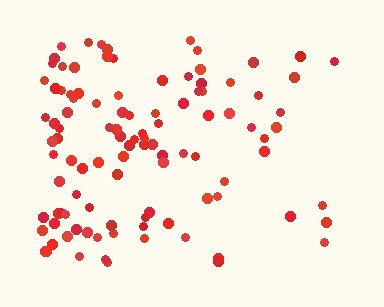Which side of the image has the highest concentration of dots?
The left.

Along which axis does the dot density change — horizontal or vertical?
Horizontal.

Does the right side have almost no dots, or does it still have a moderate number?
Still a moderate number, just noticeably fewer than the left.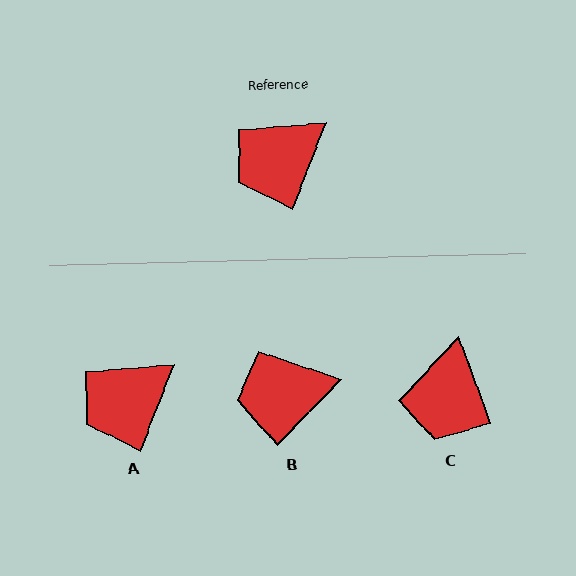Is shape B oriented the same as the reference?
No, it is off by about 23 degrees.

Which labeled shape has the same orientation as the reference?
A.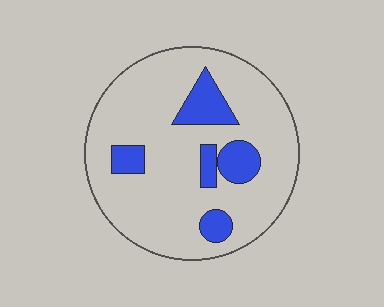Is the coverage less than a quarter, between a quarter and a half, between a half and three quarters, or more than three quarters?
Less than a quarter.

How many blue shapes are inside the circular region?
5.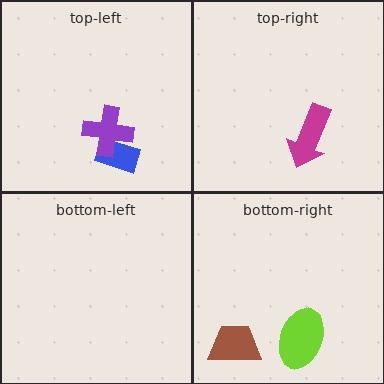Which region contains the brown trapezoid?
The bottom-right region.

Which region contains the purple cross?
The top-left region.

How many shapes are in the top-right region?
1.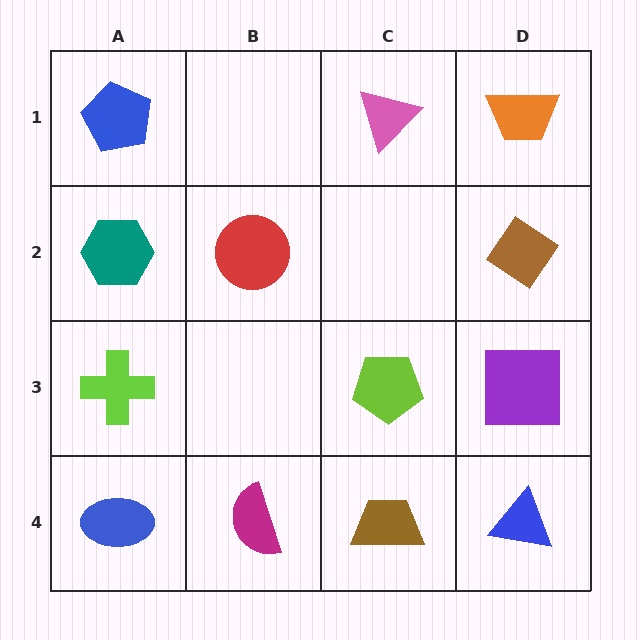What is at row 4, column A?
A blue ellipse.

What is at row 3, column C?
A lime pentagon.